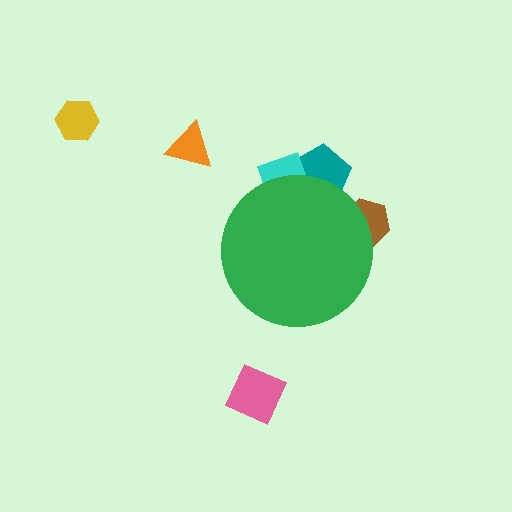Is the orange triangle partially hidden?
No, the orange triangle is fully visible.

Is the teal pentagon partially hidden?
Yes, the teal pentagon is partially hidden behind the green circle.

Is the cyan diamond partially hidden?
Yes, the cyan diamond is partially hidden behind the green circle.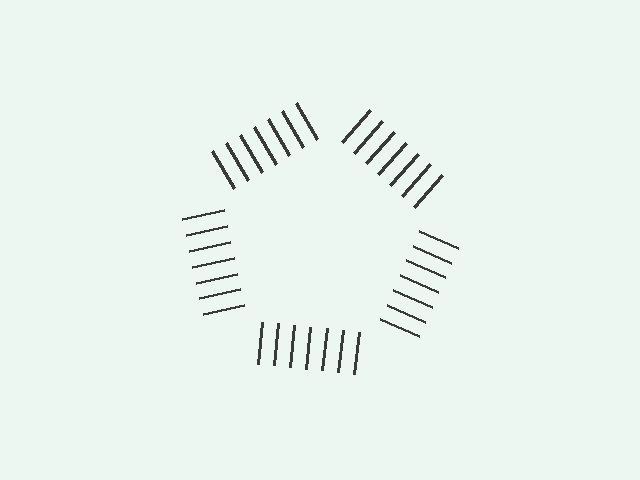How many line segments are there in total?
35 — 7 along each of the 5 edges.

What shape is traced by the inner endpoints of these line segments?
An illusory pentagon — the line segments terminate on its edges but no continuous stroke is drawn.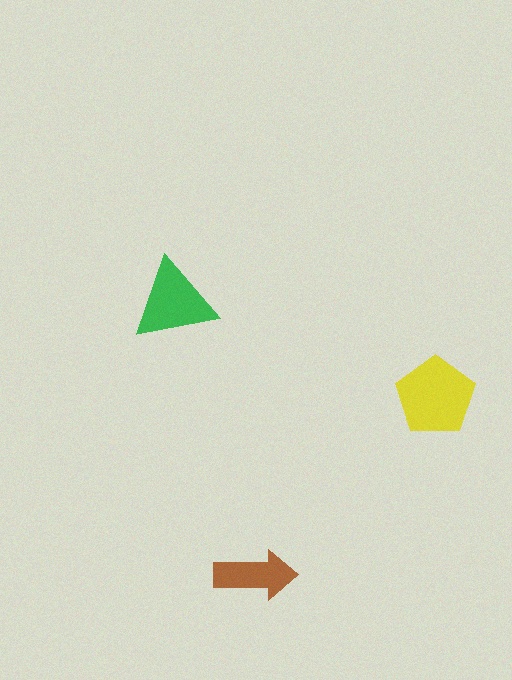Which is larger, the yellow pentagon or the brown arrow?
The yellow pentagon.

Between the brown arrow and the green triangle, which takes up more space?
The green triangle.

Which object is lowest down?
The brown arrow is bottommost.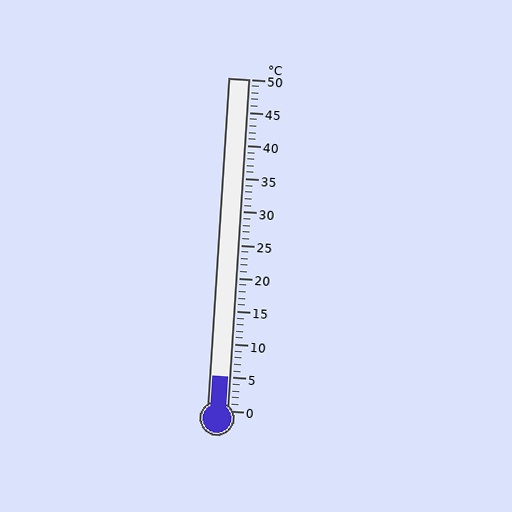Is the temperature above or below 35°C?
The temperature is below 35°C.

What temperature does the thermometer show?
The thermometer shows approximately 5°C.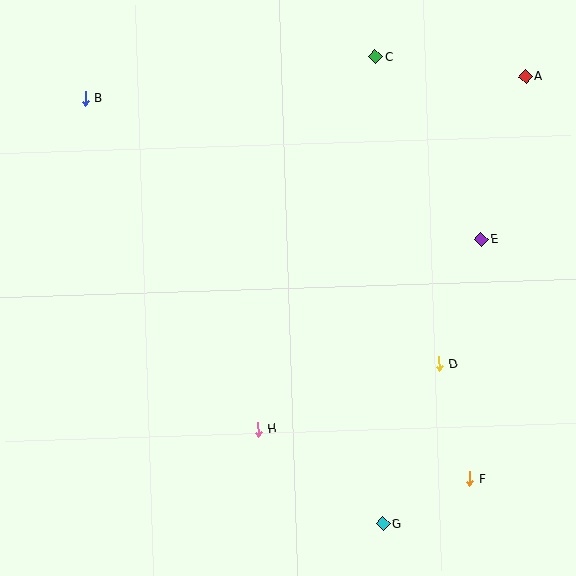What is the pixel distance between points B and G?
The distance between B and G is 519 pixels.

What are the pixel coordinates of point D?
Point D is at (439, 364).